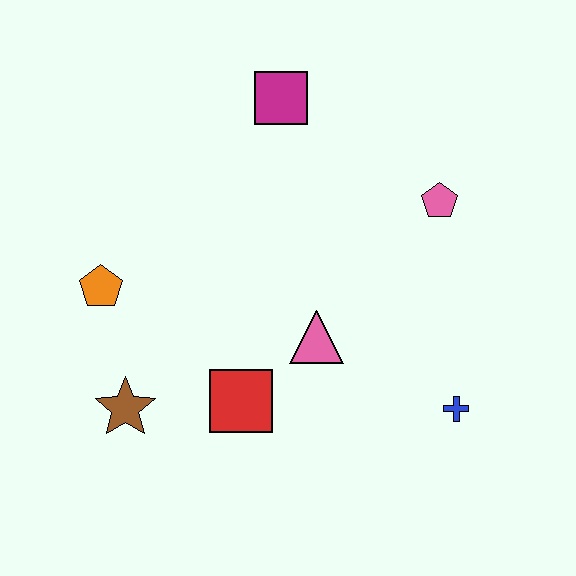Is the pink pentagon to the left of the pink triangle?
No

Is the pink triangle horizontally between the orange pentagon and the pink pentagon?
Yes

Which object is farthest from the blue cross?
The orange pentagon is farthest from the blue cross.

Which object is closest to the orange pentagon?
The brown star is closest to the orange pentagon.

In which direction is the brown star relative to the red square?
The brown star is to the left of the red square.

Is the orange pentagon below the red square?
No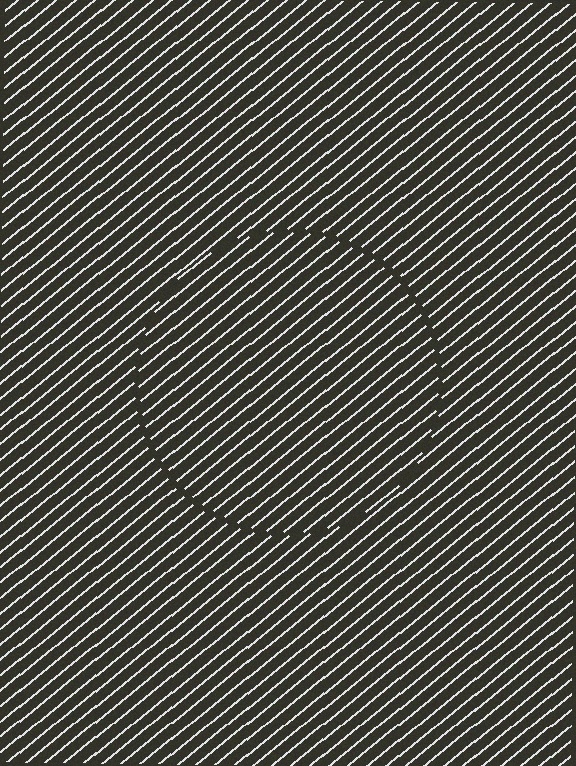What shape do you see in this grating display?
An illusory circle. The interior of the shape contains the same grating, shifted by half a period — the contour is defined by the phase discontinuity where line-ends from the inner and outer gratings abut.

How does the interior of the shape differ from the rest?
The interior of the shape contains the same grating, shifted by half a period — the contour is defined by the phase discontinuity where line-ends from the inner and outer gratings abut.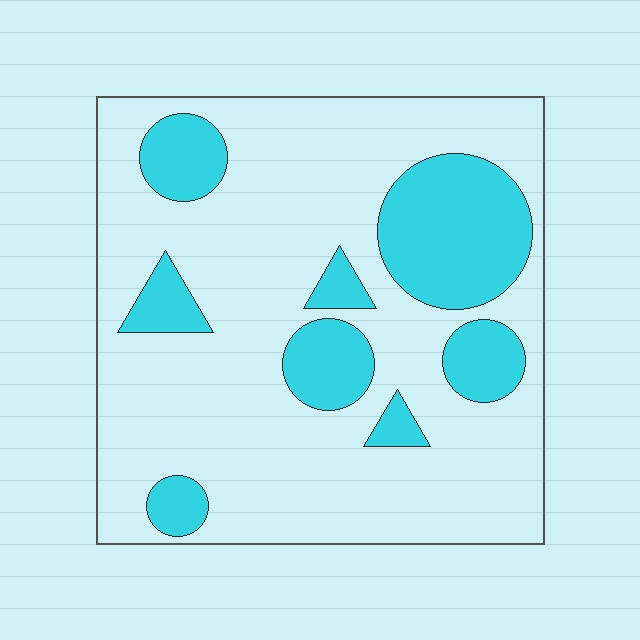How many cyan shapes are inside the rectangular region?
8.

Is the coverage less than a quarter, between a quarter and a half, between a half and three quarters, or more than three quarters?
Less than a quarter.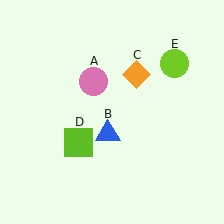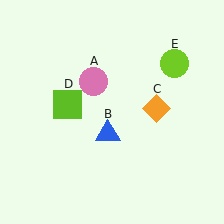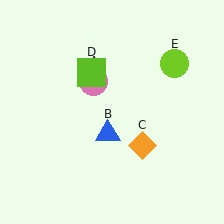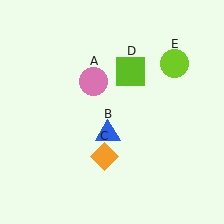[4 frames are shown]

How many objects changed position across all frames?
2 objects changed position: orange diamond (object C), lime square (object D).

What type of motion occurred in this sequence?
The orange diamond (object C), lime square (object D) rotated clockwise around the center of the scene.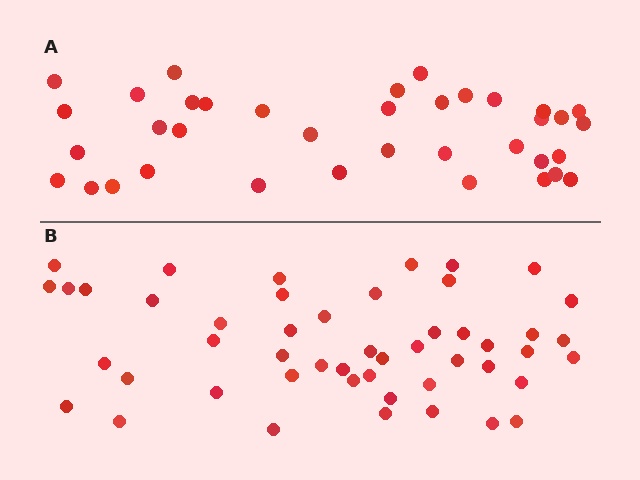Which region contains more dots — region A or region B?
Region B (the bottom region) has more dots.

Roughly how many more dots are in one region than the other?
Region B has roughly 12 or so more dots than region A.